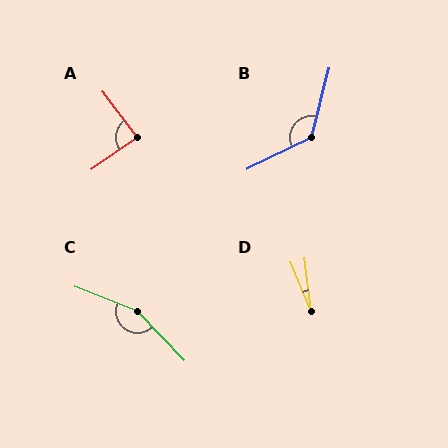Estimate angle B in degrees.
Approximately 130 degrees.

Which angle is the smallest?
D, at approximately 16 degrees.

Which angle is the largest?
C, at approximately 155 degrees.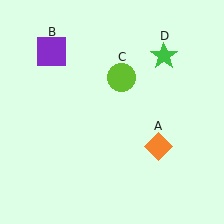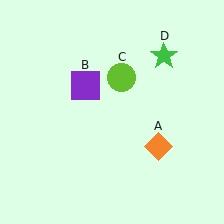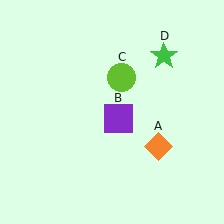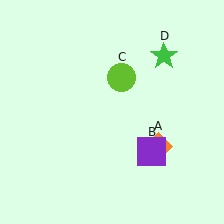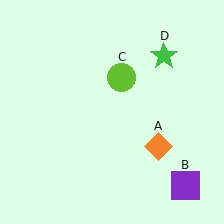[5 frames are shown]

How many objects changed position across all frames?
1 object changed position: purple square (object B).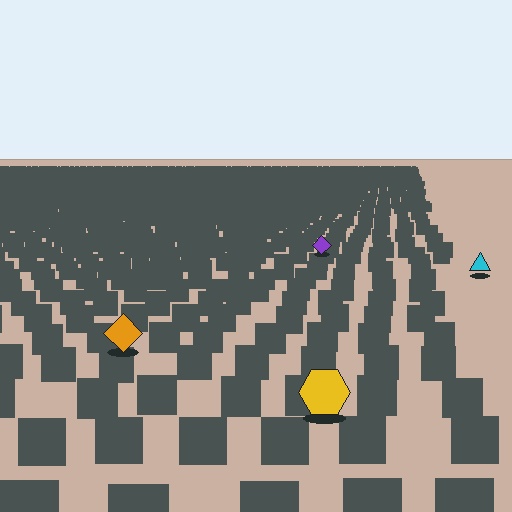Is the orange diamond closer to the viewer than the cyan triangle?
Yes. The orange diamond is closer — you can tell from the texture gradient: the ground texture is coarser near it.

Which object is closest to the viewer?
The yellow hexagon is closest. The texture marks near it are larger and more spread out.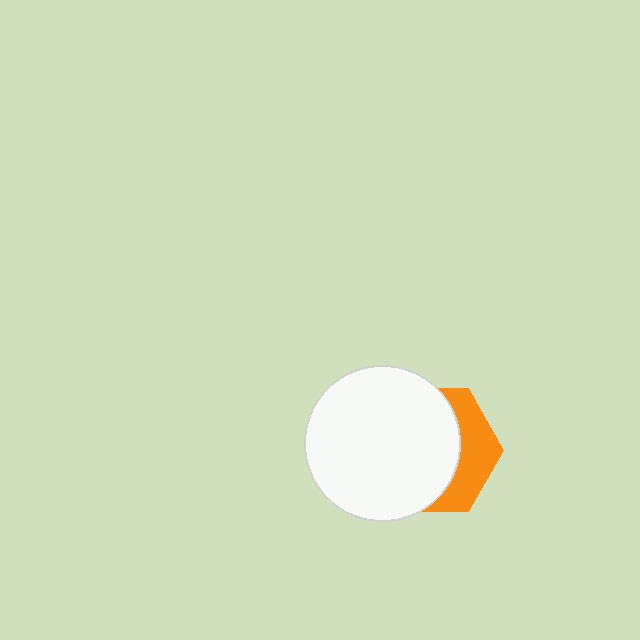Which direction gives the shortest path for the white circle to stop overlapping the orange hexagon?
Moving left gives the shortest separation.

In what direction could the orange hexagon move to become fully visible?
The orange hexagon could move right. That would shift it out from behind the white circle entirely.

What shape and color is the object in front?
The object in front is a white circle.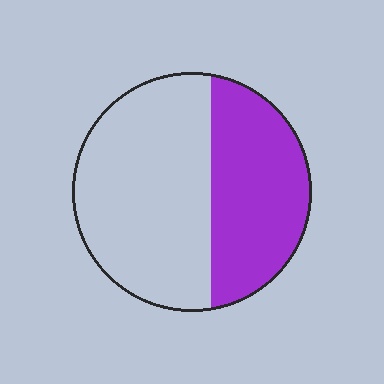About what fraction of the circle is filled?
About two fifths (2/5).